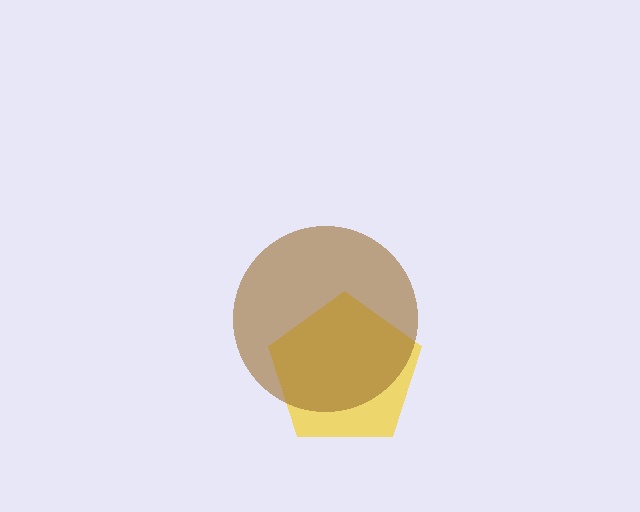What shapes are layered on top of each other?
The layered shapes are: a yellow pentagon, a brown circle.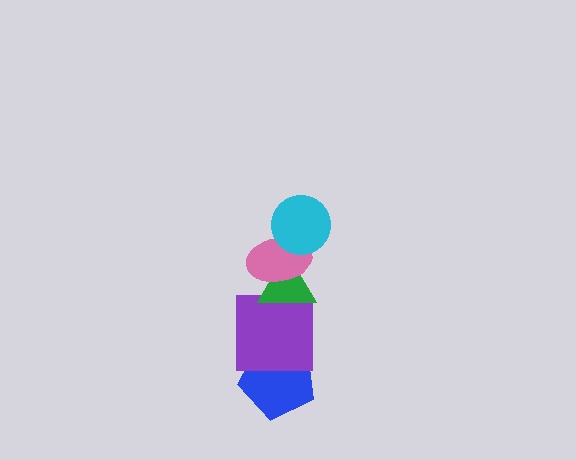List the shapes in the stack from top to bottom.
From top to bottom: the cyan circle, the pink ellipse, the green triangle, the purple square, the blue pentagon.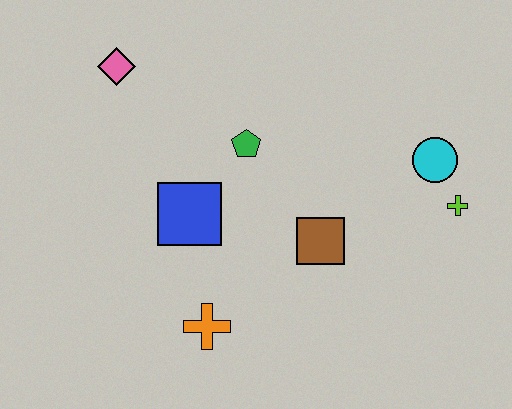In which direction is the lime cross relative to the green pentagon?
The lime cross is to the right of the green pentagon.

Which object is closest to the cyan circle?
The lime cross is closest to the cyan circle.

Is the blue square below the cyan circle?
Yes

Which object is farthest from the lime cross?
The pink diamond is farthest from the lime cross.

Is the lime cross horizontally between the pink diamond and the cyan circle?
No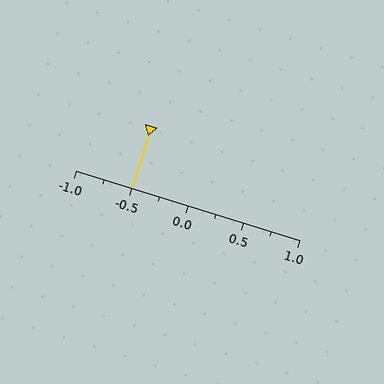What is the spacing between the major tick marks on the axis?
The major ticks are spaced 0.5 apart.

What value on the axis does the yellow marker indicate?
The marker indicates approximately -0.5.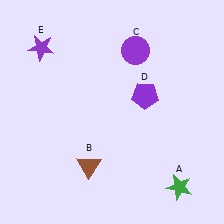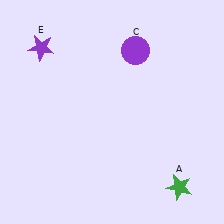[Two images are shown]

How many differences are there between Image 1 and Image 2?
There are 2 differences between the two images.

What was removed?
The purple pentagon (D), the brown triangle (B) were removed in Image 2.